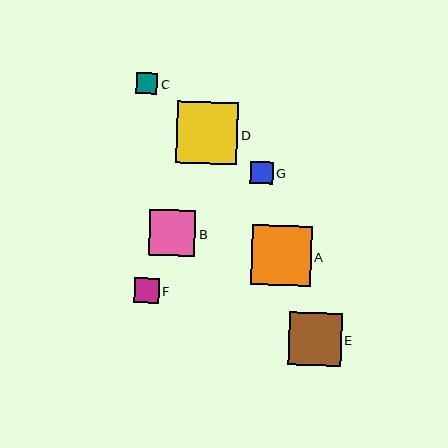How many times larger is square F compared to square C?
Square F is approximately 1.2 times the size of square C.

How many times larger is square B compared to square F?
Square B is approximately 1.9 times the size of square F.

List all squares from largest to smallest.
From largest to smallest: D, A, E, B, F, G, C.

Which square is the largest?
Square D is the largest with a size of approximately 61 pixels.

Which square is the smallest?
Square C is the smallest with a size of approximately 21 pixels.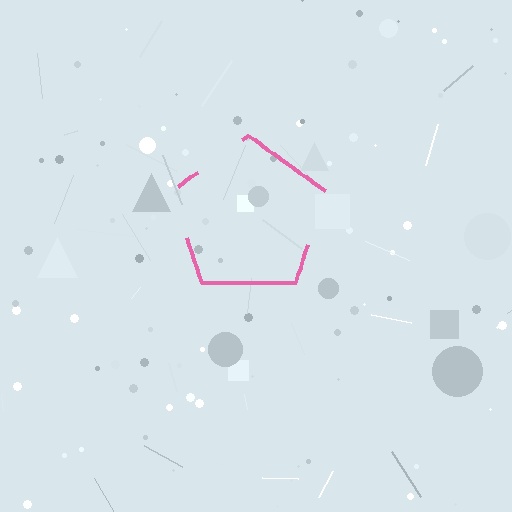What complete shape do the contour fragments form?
The contour fragments form a pentagon.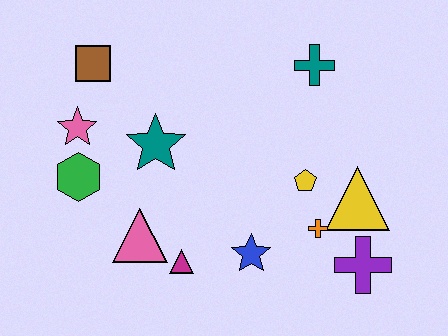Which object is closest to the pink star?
The green hexagon is closest to the pink star.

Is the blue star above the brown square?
No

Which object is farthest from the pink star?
The purple cross is farthest from the pink star.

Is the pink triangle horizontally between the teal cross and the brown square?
Yes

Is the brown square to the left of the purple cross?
Yes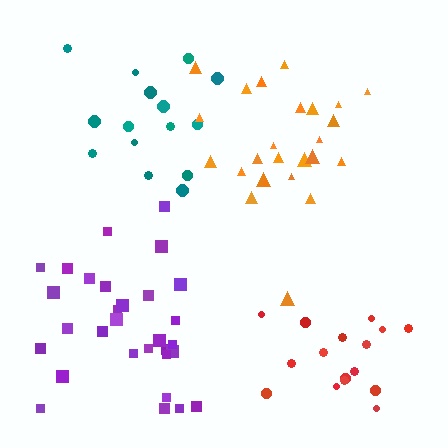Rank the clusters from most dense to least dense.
red, purple, orange, teal.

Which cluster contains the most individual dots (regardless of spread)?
Purple (30).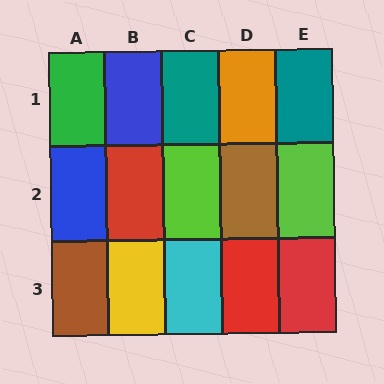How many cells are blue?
2 cells are blue.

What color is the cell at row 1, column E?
Teal.